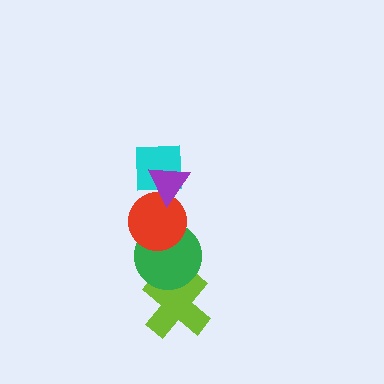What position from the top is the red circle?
The red circle is 3rd from the top.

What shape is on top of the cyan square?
The purple triangle is on top of the cyan square.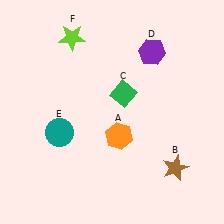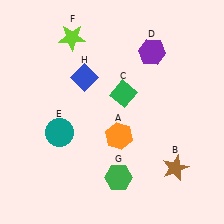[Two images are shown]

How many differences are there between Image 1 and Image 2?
There are 2 differences between the two images.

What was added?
A green hexagon (G), a blue diamond (H) were added in Image 2.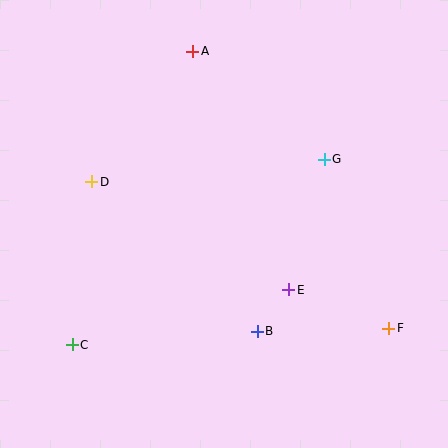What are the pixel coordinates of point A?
Point A is at (193, 51).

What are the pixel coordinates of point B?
Point B is at (257, 331).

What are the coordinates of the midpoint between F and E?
The midpoint between F and E is at (339, 309).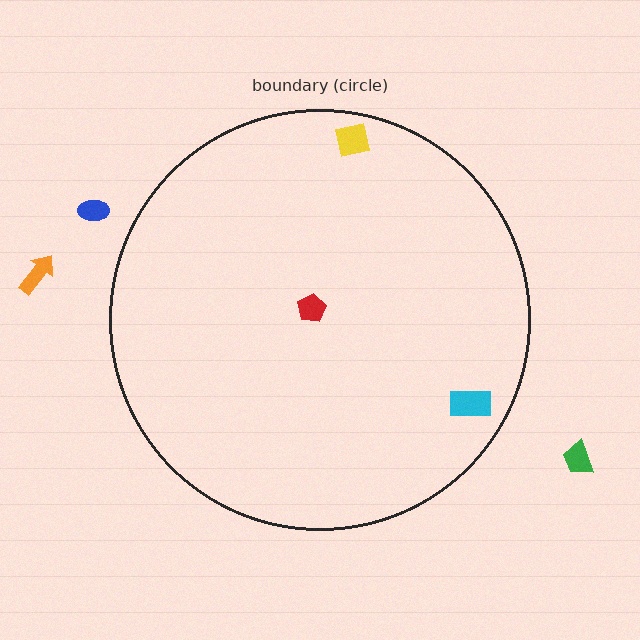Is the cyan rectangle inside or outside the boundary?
Inside.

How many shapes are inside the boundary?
3 inside, 3 outside.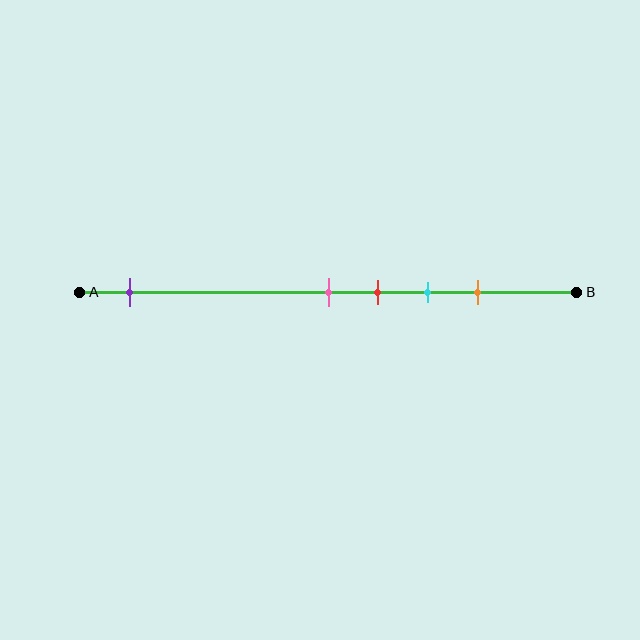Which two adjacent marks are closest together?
The pink and red marks are the closest adjacent pair.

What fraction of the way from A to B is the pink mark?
The pink mark is approximately 50% (0.5) of the way from A to B.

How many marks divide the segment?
There are 5 marks dividing the segment.